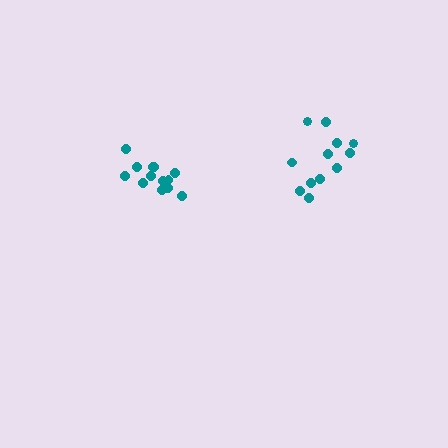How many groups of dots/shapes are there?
There are 2 groups.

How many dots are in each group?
Group 1: 12 dots, Group 2: 13 dots (25 total).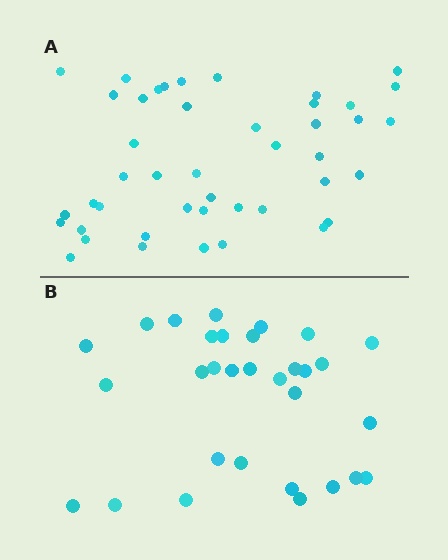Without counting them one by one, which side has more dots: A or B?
Region A (the top region) has more dots.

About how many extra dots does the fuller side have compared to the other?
Region A has approximately 15 more dots than region B.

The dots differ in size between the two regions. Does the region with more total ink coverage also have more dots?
No. Region B has more total ink coverage because its dots are larger, but region A actually contains more individual dots. Total area can be misleading — the number of items is what matters here.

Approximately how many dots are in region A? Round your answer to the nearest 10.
About 40 dots. (The exact count is 44, which rounds to 40.)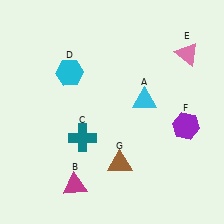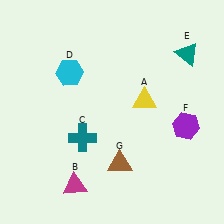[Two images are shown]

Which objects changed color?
A changed from cyan to yellow. E changed from pink to teal.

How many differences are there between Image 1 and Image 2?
There are 2 differences between the two images.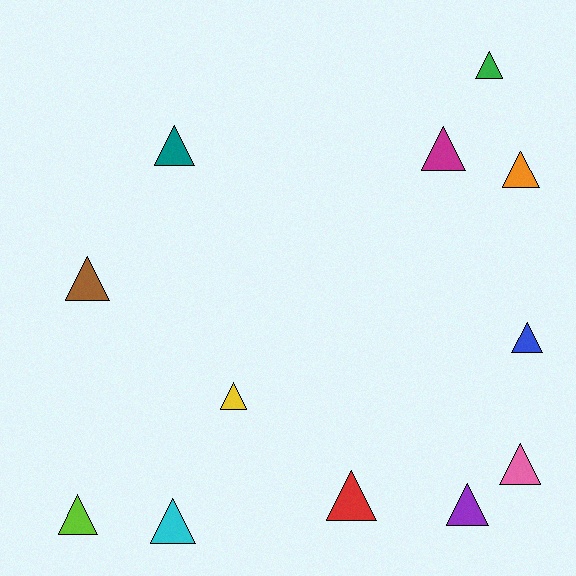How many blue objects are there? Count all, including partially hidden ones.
There is 1 blue object.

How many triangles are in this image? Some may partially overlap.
There are 12 triangles.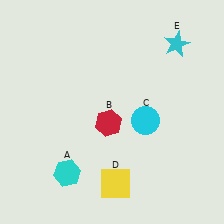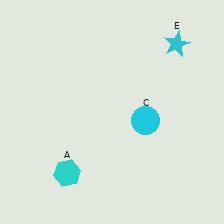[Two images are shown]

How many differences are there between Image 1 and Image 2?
There are 2 differences between the two images.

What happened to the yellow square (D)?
The yellow square (D) was removed in Image 2. It was in the bottom-right area of Image 1.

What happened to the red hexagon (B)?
The red hexagon (B) was removed in Image 2. It was in the bottom-left area of Image 1.